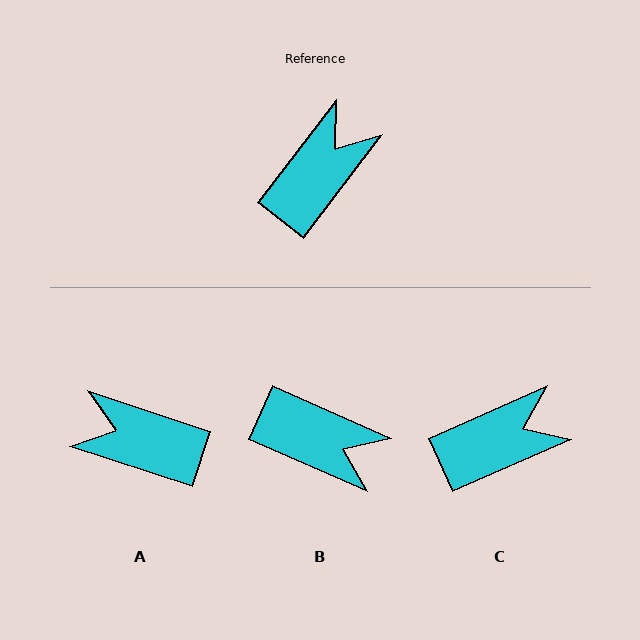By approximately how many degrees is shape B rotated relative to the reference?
Approximately 76 degrees clockwise.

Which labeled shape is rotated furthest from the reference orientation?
A, about 109 degrees away.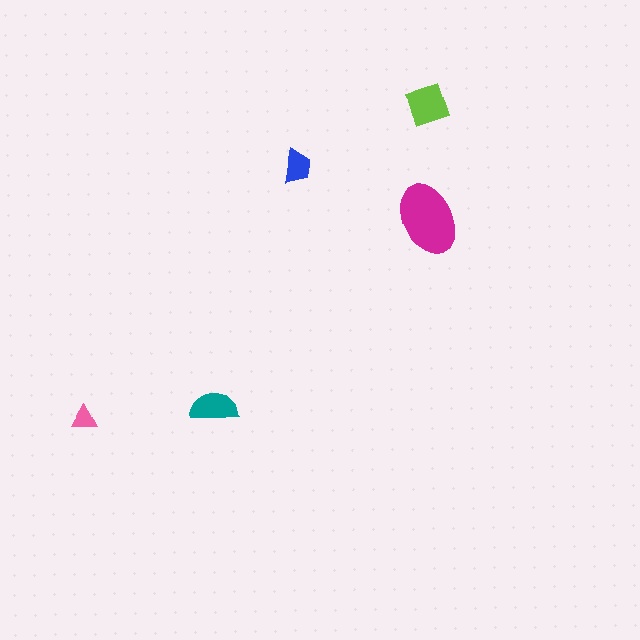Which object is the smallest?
The pink triangle.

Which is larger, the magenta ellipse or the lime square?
The magenta ellipse.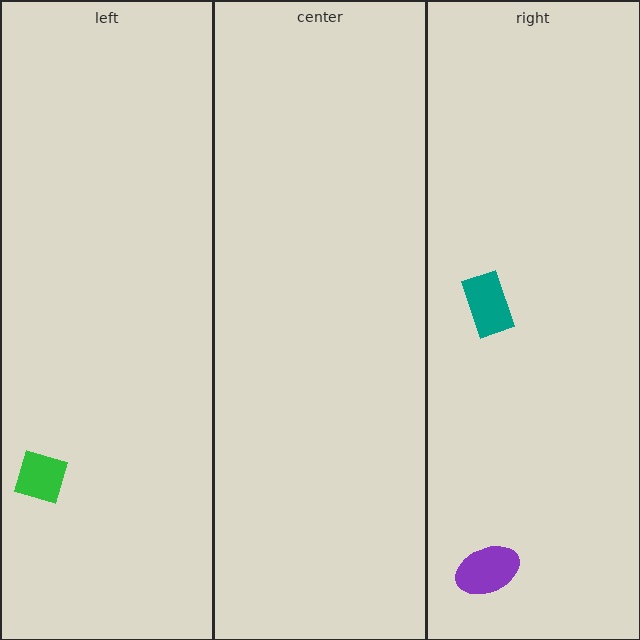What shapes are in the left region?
The green diamond.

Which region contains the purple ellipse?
The right region.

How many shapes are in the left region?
1.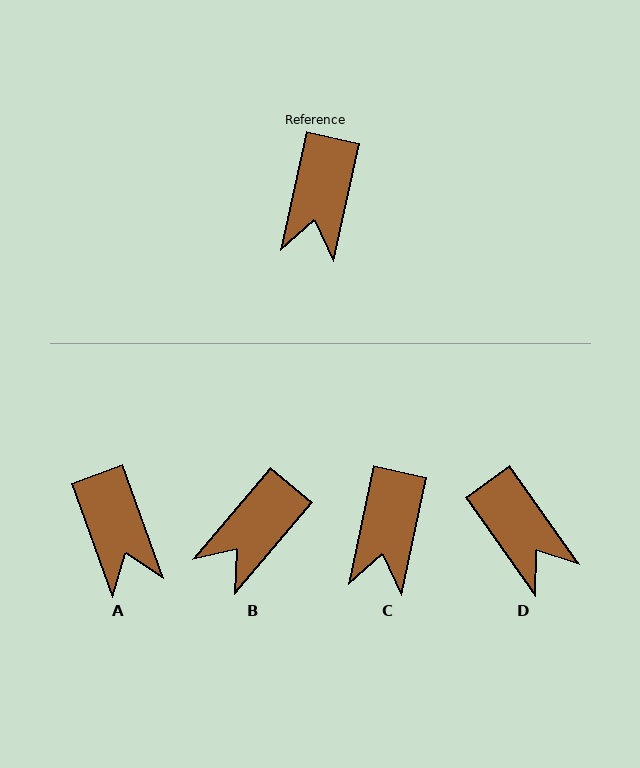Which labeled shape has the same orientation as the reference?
C.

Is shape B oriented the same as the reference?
No, it is off by about 28 degrees.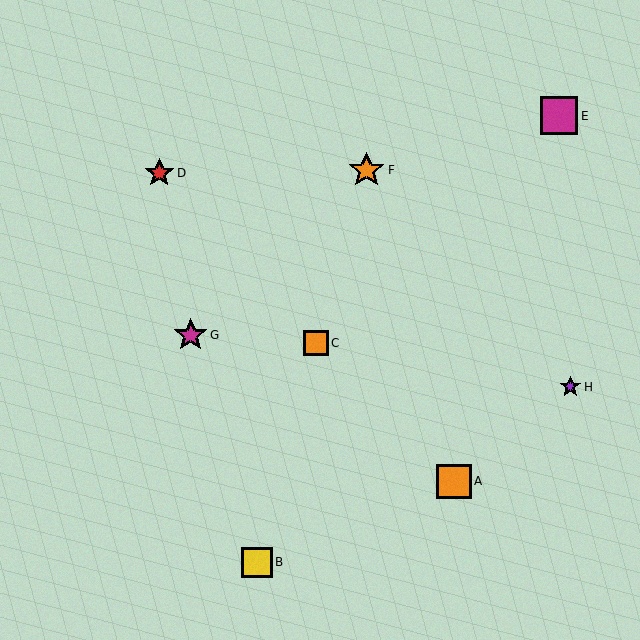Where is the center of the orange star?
The center of the orange star is at (367, 170).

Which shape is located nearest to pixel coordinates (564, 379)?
The purple star (labeled H) at (570, 387) is nearest to that location.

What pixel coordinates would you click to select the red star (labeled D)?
Click at (159, 173) to select the red star D.